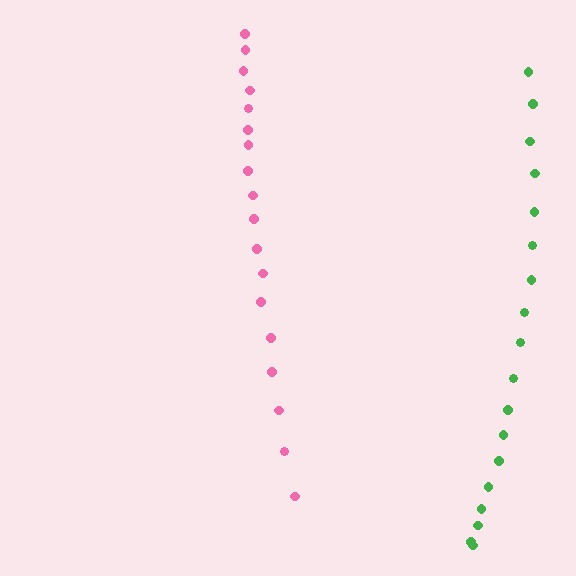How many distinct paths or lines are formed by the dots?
There are 2 distinct paths.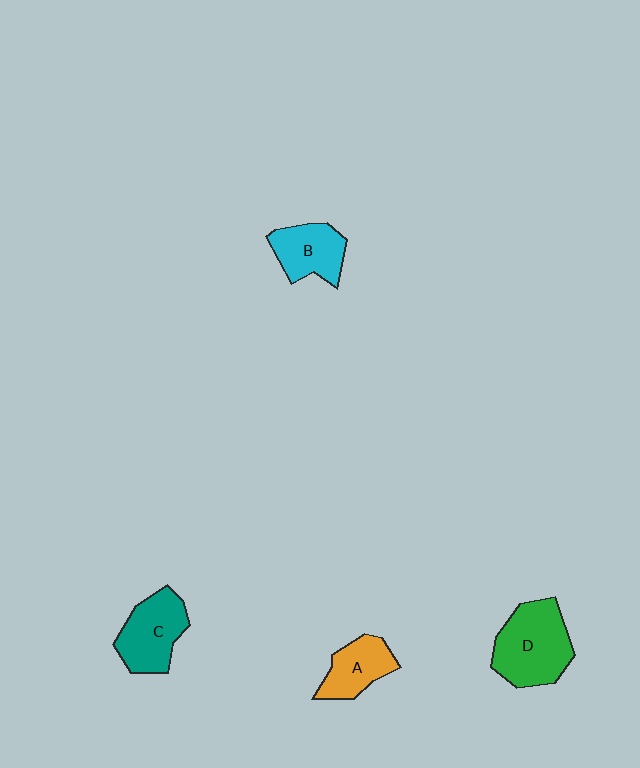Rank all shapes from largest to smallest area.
From largest to smallest: D (green), C (teal), B (cyan), A (orange).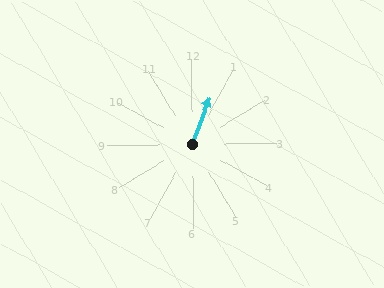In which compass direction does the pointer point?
North.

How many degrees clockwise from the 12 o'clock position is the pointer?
Approximately 22 degrees.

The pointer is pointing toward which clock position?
Roughly 1 o'clock.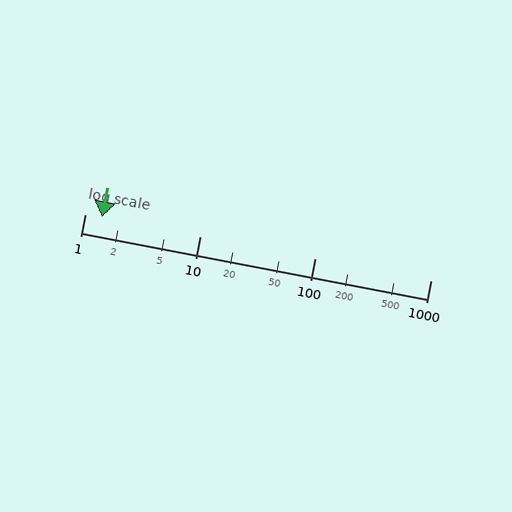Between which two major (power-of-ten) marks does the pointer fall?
The pointer is between 1 and 10.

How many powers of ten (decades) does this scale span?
The scale spans 3 decades, from 1 to 1000.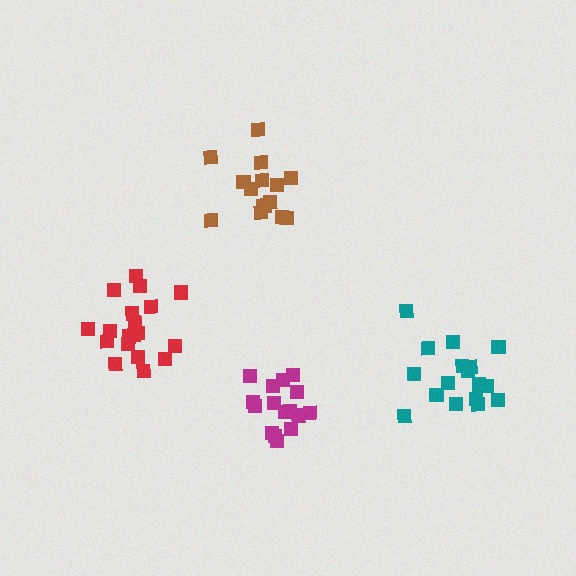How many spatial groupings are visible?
There are 4 spatial groupings.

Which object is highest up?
The brown cluster is topmost.